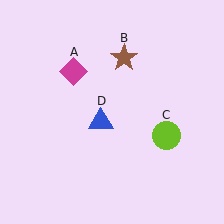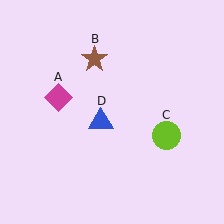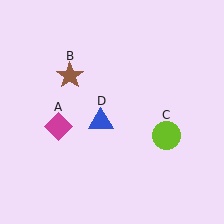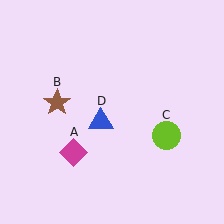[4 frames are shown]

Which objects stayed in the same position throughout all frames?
Lime circle (object C) and blue triangle (object D) remained stationary.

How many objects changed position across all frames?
2 objects changed position: magenta diamond (object A), brown star (object B).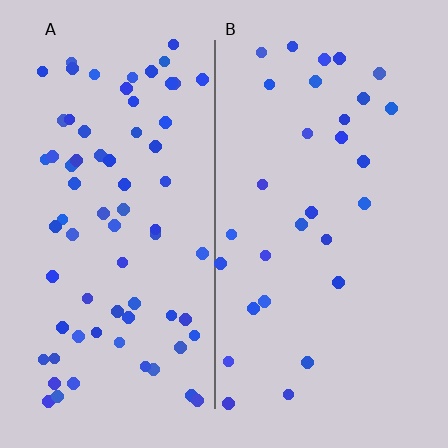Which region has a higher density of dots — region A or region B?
A (the left).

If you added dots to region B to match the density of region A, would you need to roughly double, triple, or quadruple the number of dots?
Approximately double.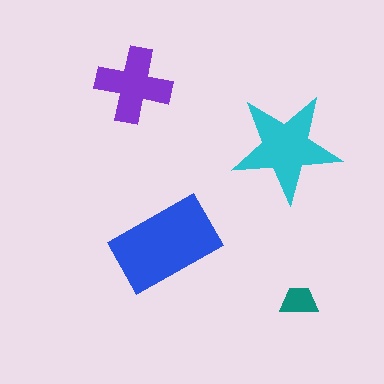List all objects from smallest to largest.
The teal trapezoid, the purple cross, the cyan star, the blue rectangle.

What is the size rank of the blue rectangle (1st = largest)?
1st.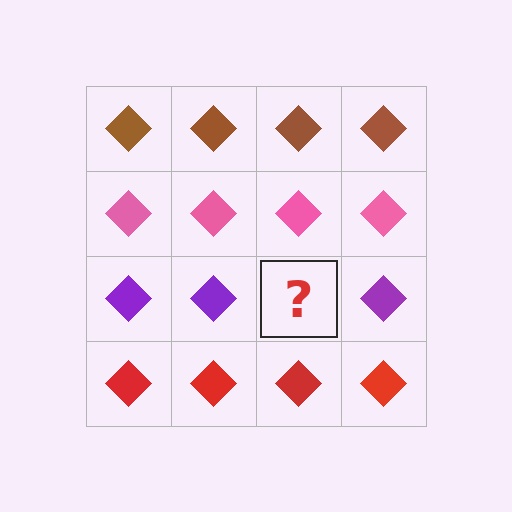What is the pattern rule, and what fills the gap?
The rule is that each row has a consistent color. The gap should be filled with a purple diamond.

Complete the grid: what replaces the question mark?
The question mark should be replaced with a purple diamond.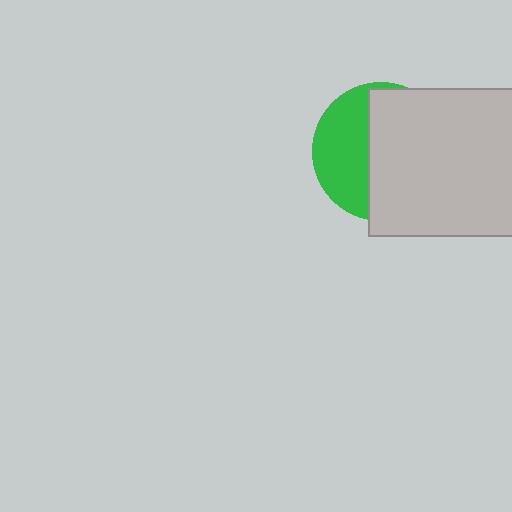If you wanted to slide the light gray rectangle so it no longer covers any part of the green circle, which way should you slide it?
Slide it right — that is the most direct way to separate the two shapes.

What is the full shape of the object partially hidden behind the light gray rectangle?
The partially hidden object is a green circle.